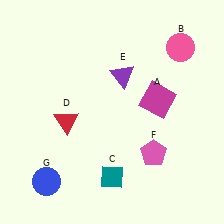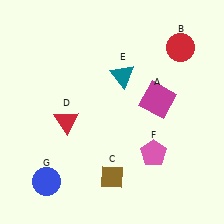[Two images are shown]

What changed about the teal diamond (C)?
In Image 1, C is teal. In Image 2, it changed to brown.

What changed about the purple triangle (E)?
In Image 1, E is purple. In Image 2, it changed to teal.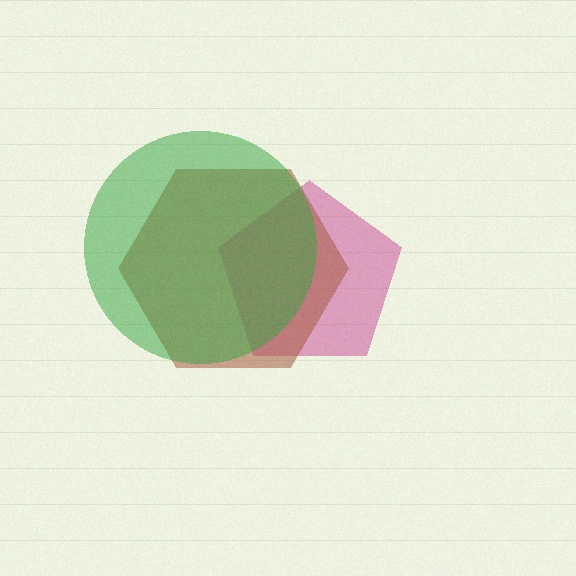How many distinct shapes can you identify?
There are 3 distinct shapes: a magenta pentagon, a brown hexagon, a green circle.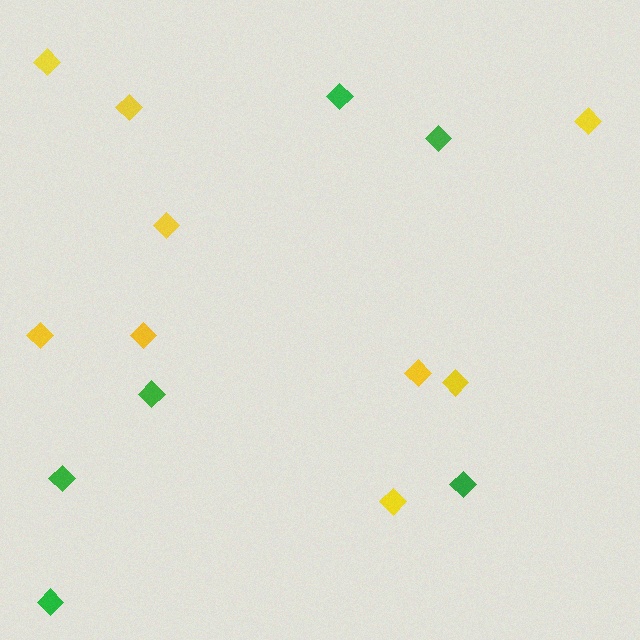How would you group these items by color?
There are 2 groups: one group of yellow diamonds (9) and one group of green diamonds (6).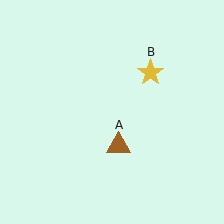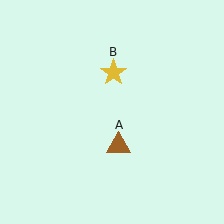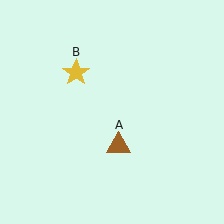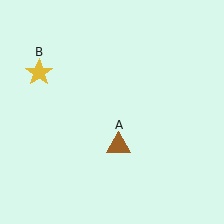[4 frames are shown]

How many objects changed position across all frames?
1 object changed position: yellow star (object B).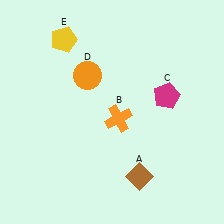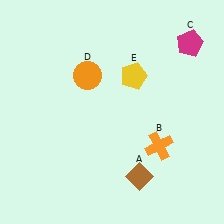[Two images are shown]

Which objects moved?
The objects that moved are: the orange cross (B), the magenta pentagon (C), the yellow pentagon (E).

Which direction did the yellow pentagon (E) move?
The yellow pentagon (E) moved right.